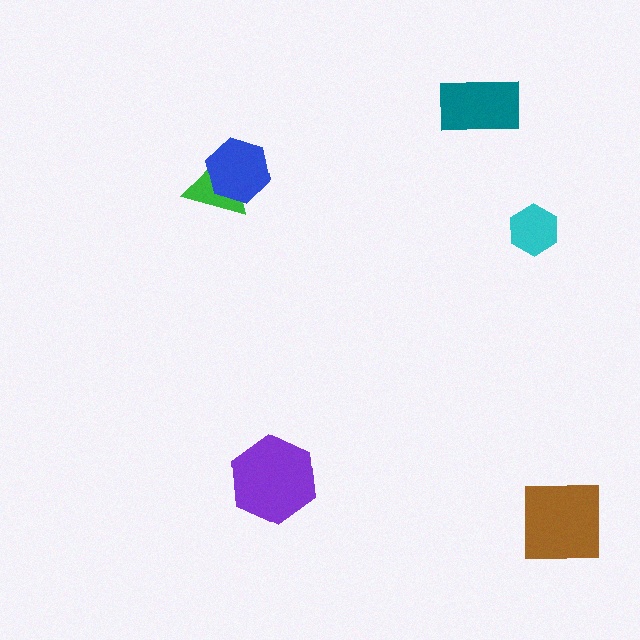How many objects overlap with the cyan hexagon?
0 objects overlap with the cyan hexagon.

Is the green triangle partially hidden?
Yes, it is partially covered by another shape.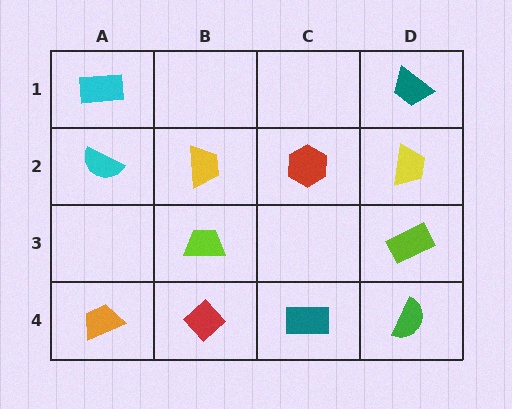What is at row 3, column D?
A lime rectangle.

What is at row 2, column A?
A cyan semicircle.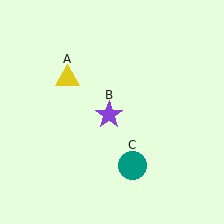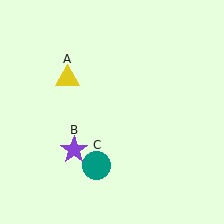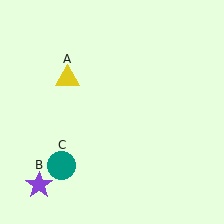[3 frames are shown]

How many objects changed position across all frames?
2 objects changed position: purple star (object B), teal circle (object C).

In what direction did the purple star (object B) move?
The purple star (object B) moved down and to the left.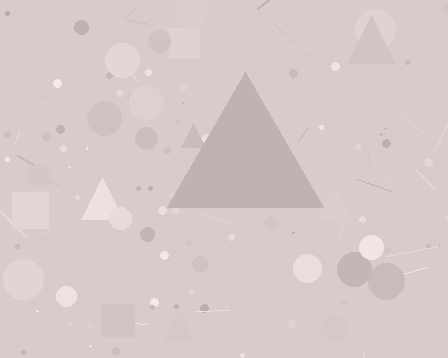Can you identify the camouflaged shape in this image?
The camouflaged shape is a triangle.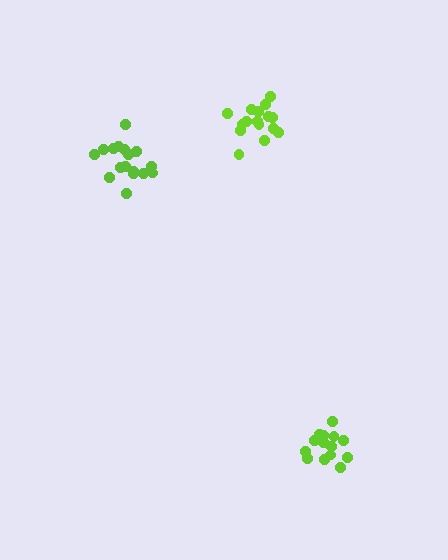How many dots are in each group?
Group 1: 15 dots, Group 2: 17 dots, Group 3: 16 dots (48 total).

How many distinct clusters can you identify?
There are 3 distinct clusters.